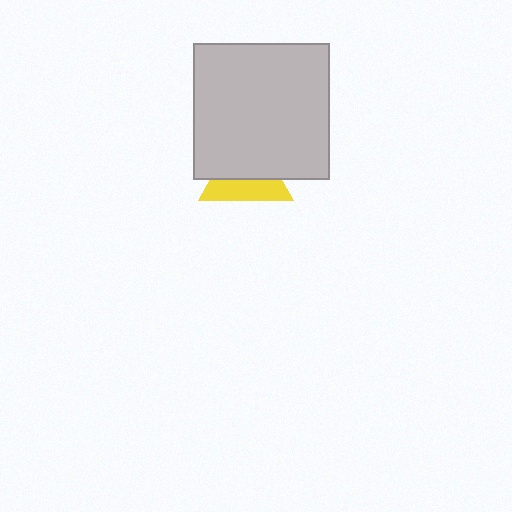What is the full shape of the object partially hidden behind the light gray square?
The partially hidden object is a yellow triangle.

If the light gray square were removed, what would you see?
You would see the complete yellow triangle.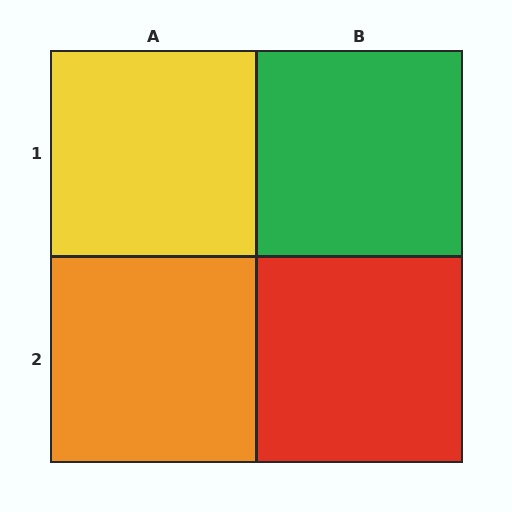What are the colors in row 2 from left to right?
Orange, red.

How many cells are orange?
1 cell is orange.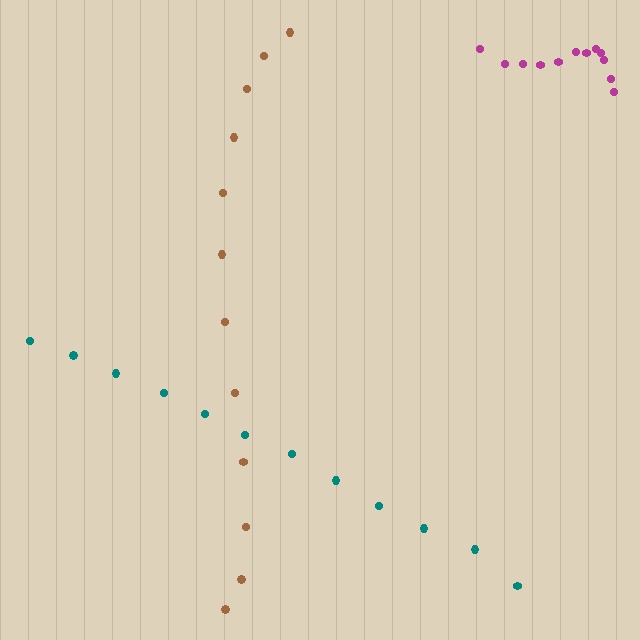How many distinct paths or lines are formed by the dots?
There are 3 distinct paths.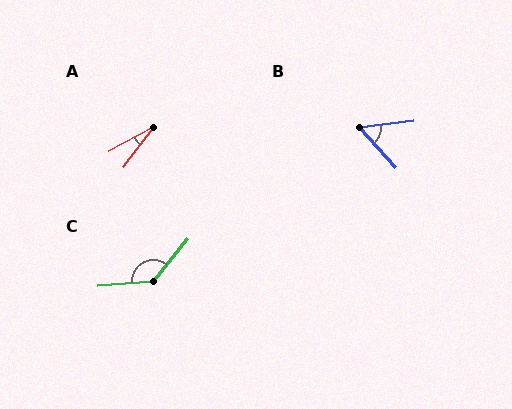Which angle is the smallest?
A, at approximately 24 degrees.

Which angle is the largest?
C, at approximately 133 degrees.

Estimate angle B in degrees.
Approximately 55 degrees.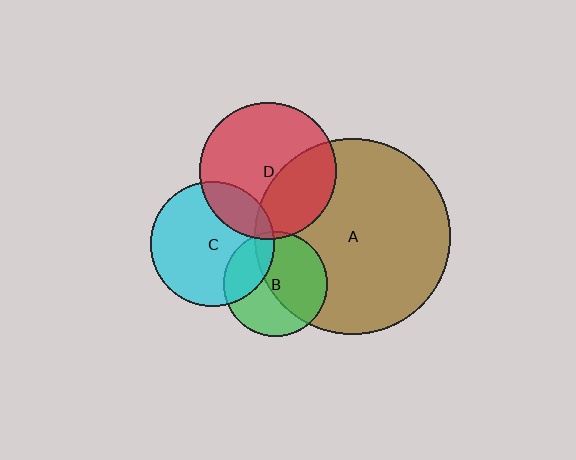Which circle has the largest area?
Circle A (brown).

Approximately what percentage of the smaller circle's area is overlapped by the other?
Approximately 20%.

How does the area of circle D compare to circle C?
Approximately 1.2 times.